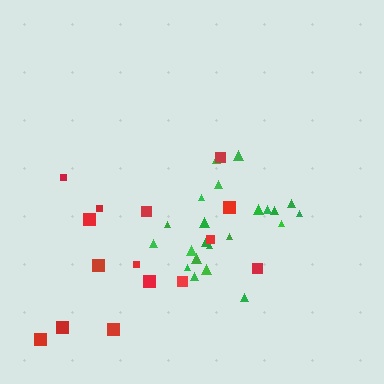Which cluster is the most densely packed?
Green.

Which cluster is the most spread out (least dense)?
Red.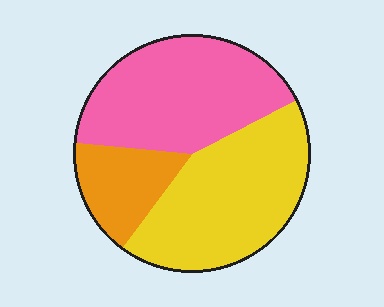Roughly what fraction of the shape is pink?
Pink covers 41% of the shape.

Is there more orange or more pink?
Pink.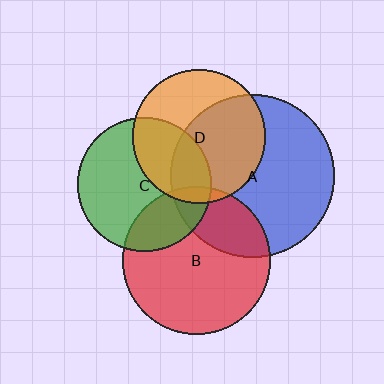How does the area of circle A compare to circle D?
Approximately 1.5 times.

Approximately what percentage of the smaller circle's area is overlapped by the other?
Approximately 35%.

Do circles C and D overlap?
Yes.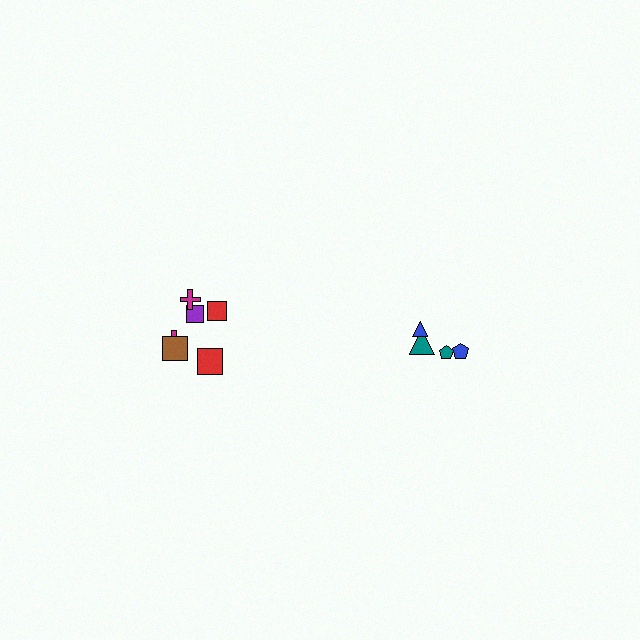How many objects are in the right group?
There are 4 objects.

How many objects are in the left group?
There are 6 objects.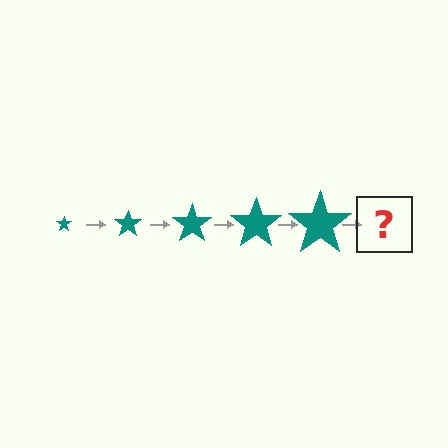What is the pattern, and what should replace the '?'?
The pattern is that the star gets progressively larger each step. The '?' should be a teal star, larger than the previous one.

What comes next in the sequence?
The next element should be a teal star, larger than the previous one.